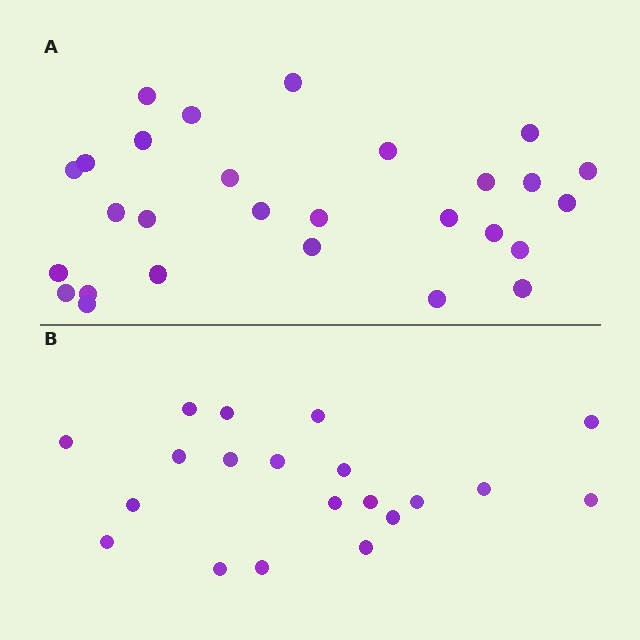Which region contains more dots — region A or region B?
Region A (the top region) has more dots.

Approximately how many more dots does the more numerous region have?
Region A has roughly 8 or so more dots than region B.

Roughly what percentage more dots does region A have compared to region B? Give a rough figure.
About 40% more.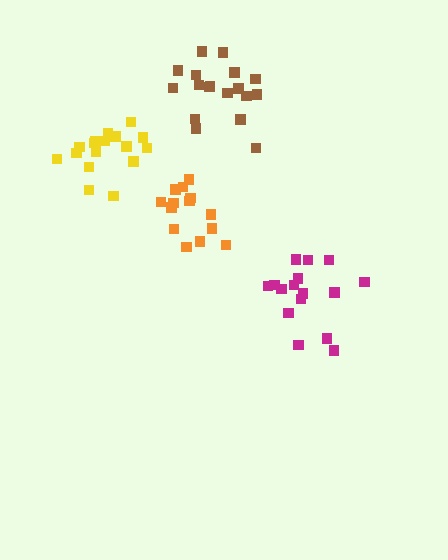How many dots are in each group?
Group 1: 14 dots, Group 2: 18 dots, Group 3: 16 dots, Group 4: 17 dots (65 total).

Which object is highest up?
The brown cluster is topmost.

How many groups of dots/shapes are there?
There are 4 groups.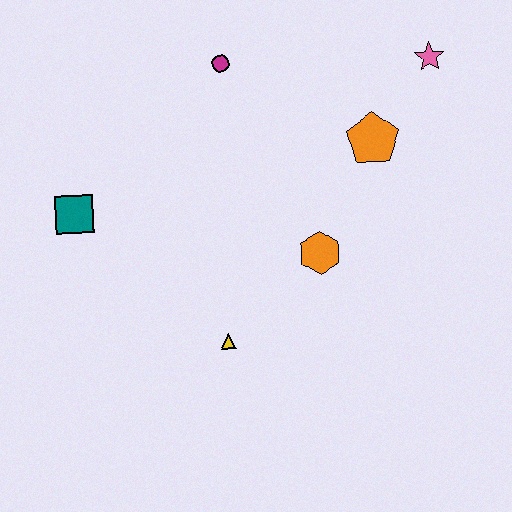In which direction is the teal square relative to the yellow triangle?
The teal square is to the left of the yellow triangle.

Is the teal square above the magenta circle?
No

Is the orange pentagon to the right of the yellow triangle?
Yes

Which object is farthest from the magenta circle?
The yellow triangle is farthest from the magenta circle.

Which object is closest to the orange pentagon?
The pink star is closest to the orange pentagon.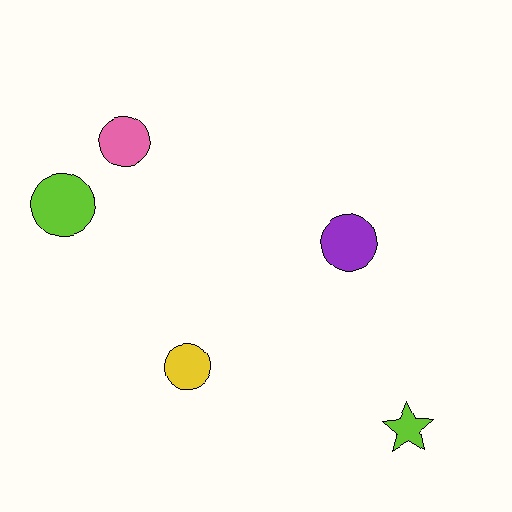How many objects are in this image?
There are 5 objects.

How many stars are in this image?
There is 1 star.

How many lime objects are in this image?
There are 2 lime objects.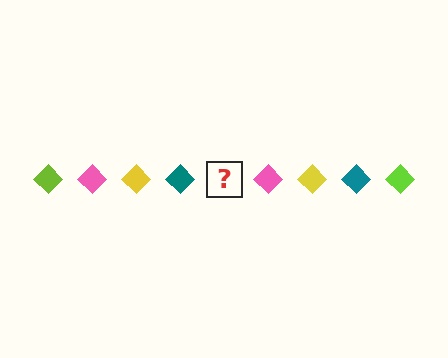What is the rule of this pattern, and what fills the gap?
The rule is that the pattern cycles through lime, pink, yellow, teal diamonds. The gap should be filled with a lime diamond.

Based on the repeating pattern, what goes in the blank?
The blank should be a lime diamond.